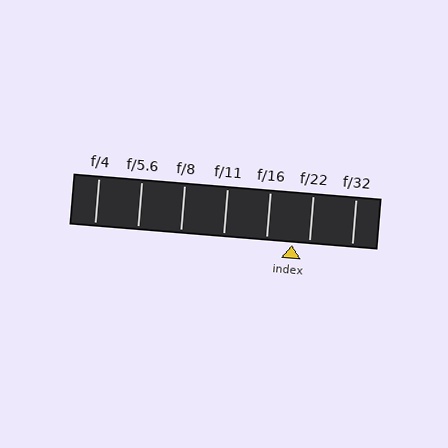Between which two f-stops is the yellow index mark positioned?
The index mark is between f/16 and f/22.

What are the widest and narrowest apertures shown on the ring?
The widest aperture shown is f/4 and the narrowest is f/32.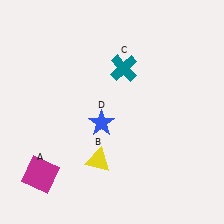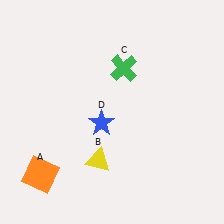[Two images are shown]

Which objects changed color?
A changed from magenta to orange. C changed from teal to green.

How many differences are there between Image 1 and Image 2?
There are 2 differences between the two images.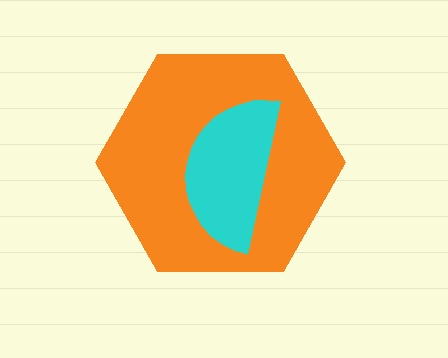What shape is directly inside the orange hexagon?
The cyan semicircle.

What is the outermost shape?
The orange hexagon.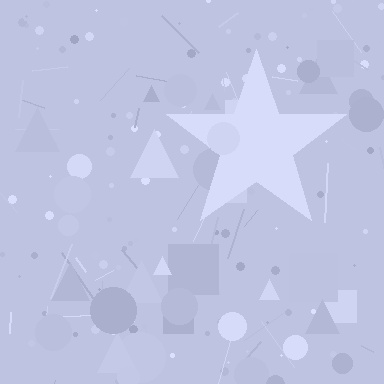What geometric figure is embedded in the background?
A star is embedded in the background.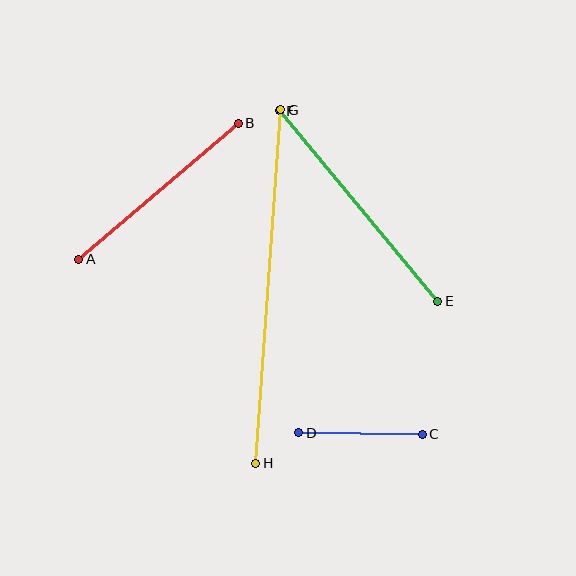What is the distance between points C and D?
The distance is approximately 123 pixels.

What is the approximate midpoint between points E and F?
The midpoint is at approximately (359, 206) pixels.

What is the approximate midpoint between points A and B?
The midpoint is at approximately (159, 191) pixels.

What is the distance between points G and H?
The distance is approximately 355 pixels.